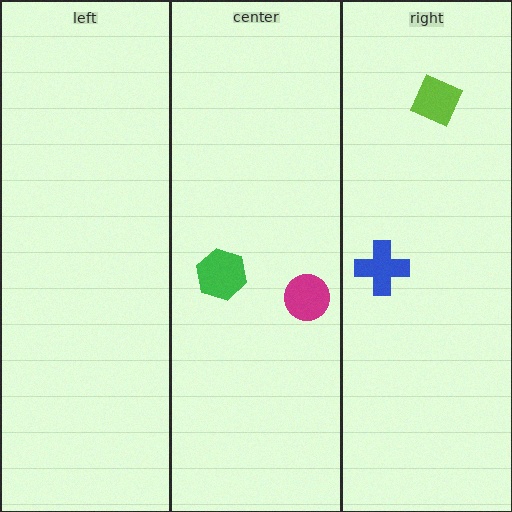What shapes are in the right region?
The lime diamond, the blue cross.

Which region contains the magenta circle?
The center region.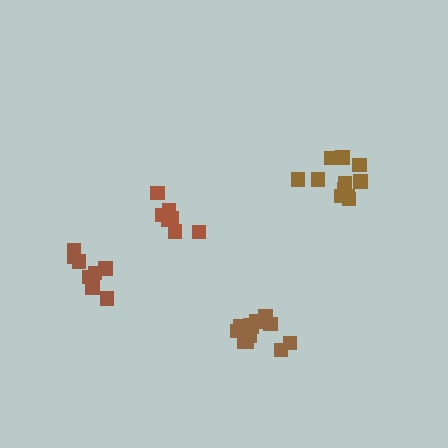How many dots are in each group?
Group 1: 11 dots, Group 2: 12 dots, Group 3: 7 dots, Group 4: 8 dots (38 total).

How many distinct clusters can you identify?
There are 4 distinct clusters.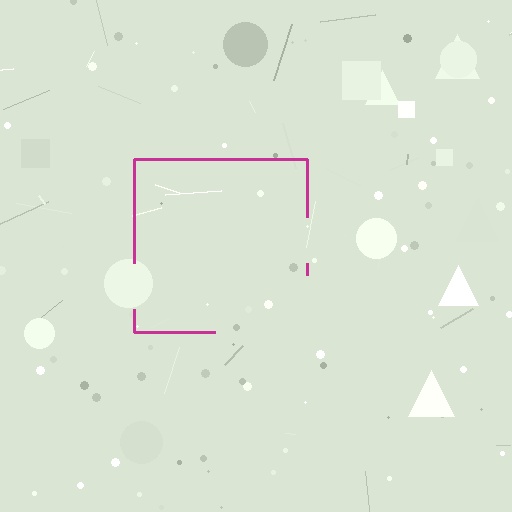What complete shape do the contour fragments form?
The contour fragments form a square.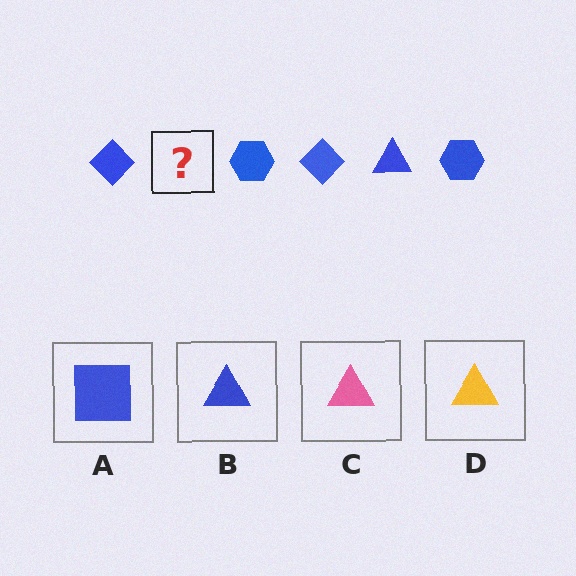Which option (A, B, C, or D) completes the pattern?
B.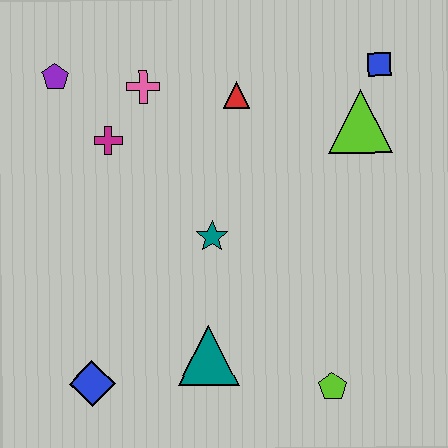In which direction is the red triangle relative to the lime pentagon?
The red triangle is above the lime pentagon.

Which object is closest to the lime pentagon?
The teal triangle is closest to the lime pentagon.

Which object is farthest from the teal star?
The blue square is farthest from the teal star.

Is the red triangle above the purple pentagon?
No